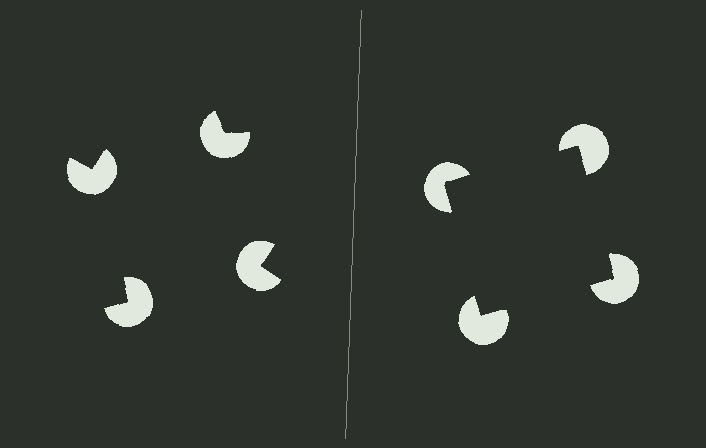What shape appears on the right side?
An illusory square.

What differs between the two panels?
The pac-man discs are positioned identically on both sides; only the wedge orientations differ. On the right they align to a square; on the left they are misaligned.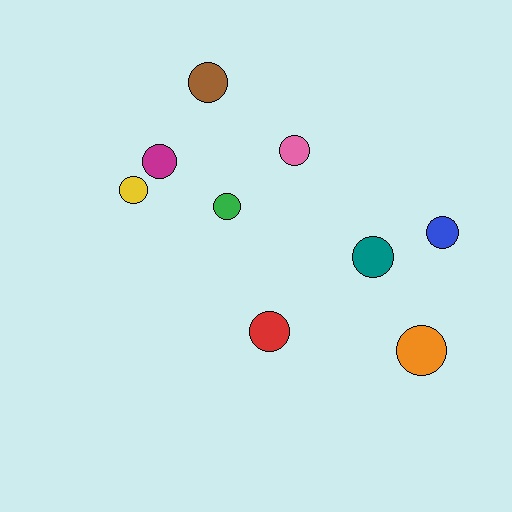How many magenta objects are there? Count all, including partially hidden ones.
There is 1 magenta object.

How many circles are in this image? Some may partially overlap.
There are 9 circles.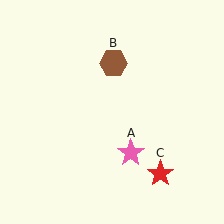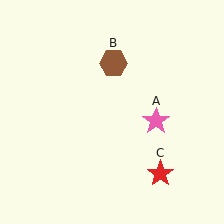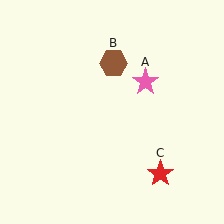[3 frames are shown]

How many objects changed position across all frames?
1 object changed position: pink star (object A).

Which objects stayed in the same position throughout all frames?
Brown hexagon (object B) and red star (object C) remained stationary.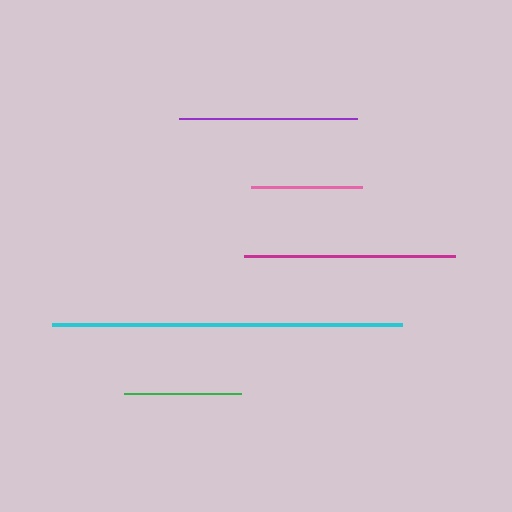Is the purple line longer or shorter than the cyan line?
The cyan line is longer than the purple line.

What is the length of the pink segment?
The pink segment is approximately 111 pixels long.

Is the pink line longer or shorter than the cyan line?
The cyan line is longer than the pink line.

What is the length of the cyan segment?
The cyan segment is approximately 349 pixels long.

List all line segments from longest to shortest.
From longest to shortest: cyan, magenta, purple, green, pink.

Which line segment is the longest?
The cyan line is the longest at approximately 349 pixels.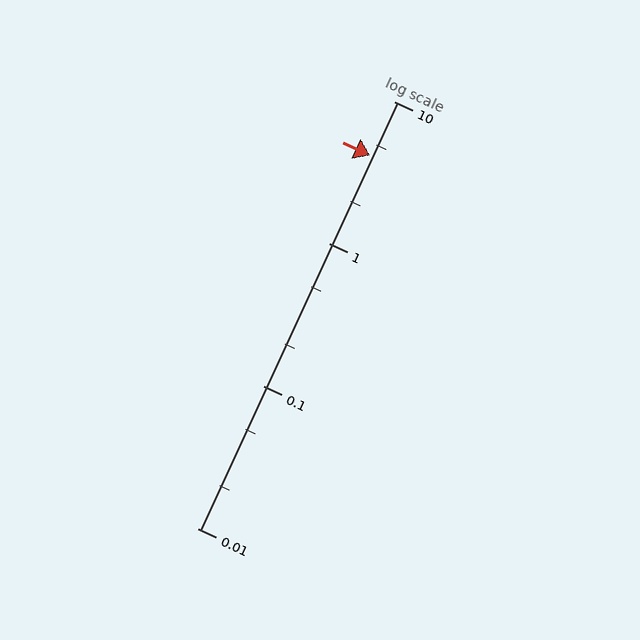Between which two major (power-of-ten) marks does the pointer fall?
The pointer is between 1 and 10.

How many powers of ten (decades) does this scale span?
The scale spans 3 decades, from 0.01 to 10.